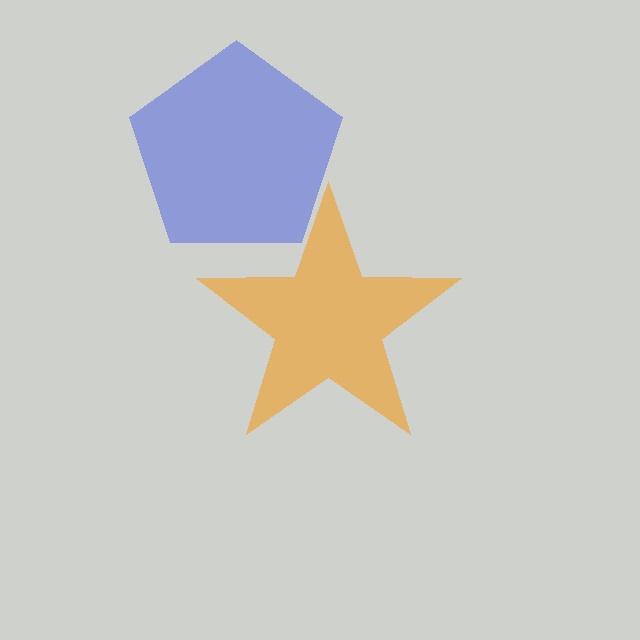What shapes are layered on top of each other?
The layered shapes are: an orange star, a blue pentagon.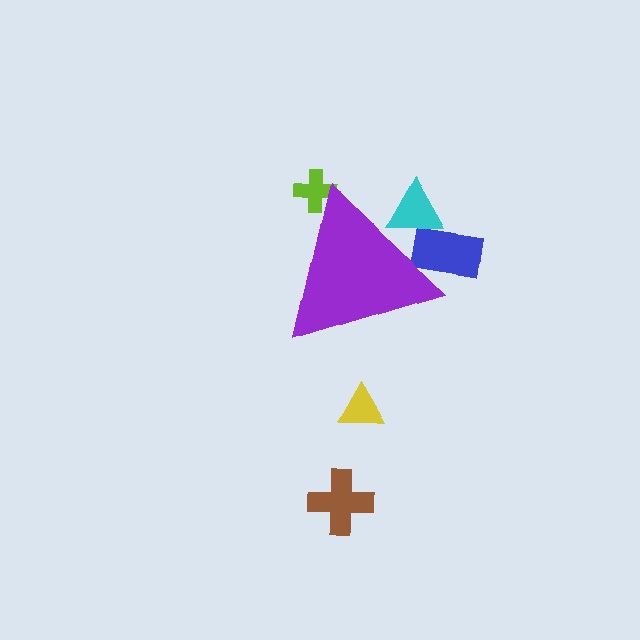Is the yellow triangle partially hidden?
No, the yellow triangle is fully visible.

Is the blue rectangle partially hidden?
Yes, the blue rectangle is partially hidden behind the purple triangle.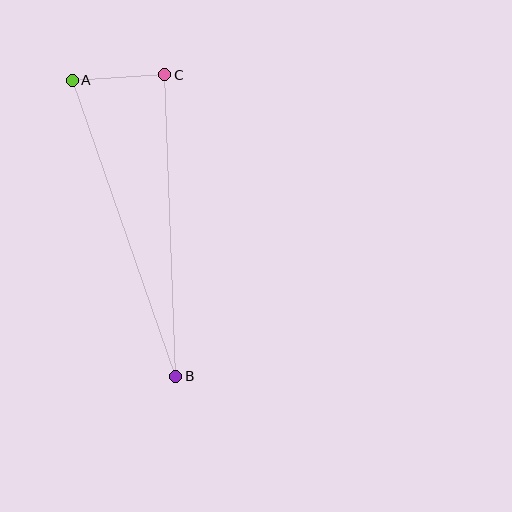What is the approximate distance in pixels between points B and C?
The distance between B and C is approximately 302 pixels.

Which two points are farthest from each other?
Points A and B are farthest from each other.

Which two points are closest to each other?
Points A and C are closest to each other.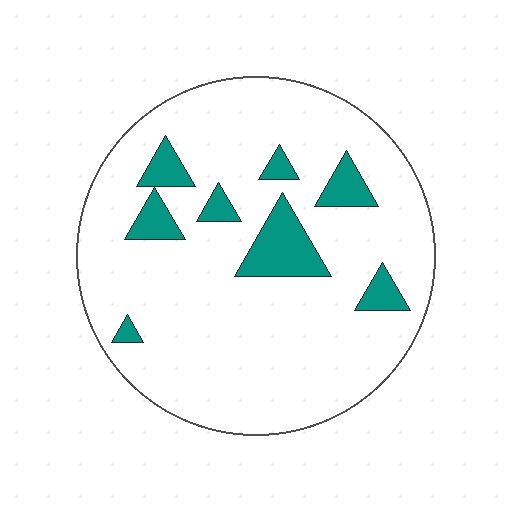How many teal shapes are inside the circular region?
8.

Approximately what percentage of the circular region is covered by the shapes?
Approximately 15%.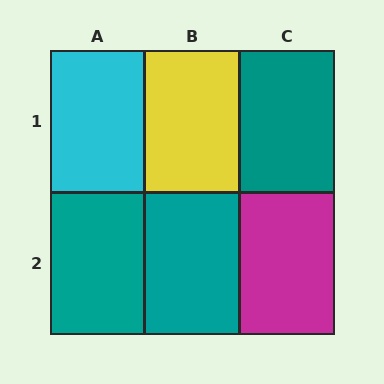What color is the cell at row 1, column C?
Teal.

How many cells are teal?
3 cells are teal.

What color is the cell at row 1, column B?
Yellow.